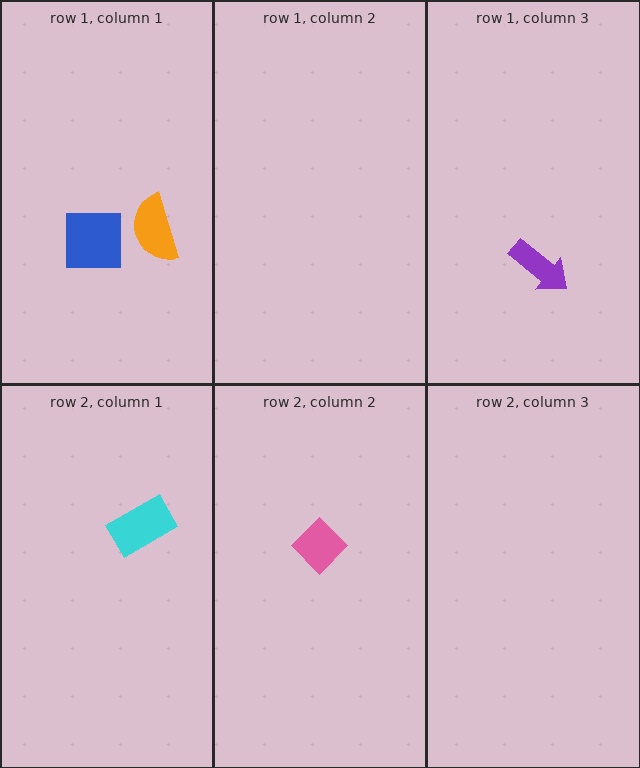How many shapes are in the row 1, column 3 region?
1.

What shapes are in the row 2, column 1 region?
The cyan rectangle.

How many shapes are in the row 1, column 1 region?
2.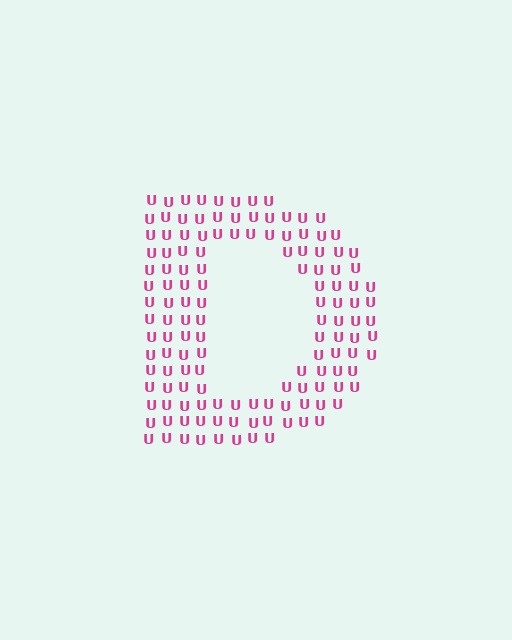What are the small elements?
The small elements are letter U's.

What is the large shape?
The large shape is the letter D.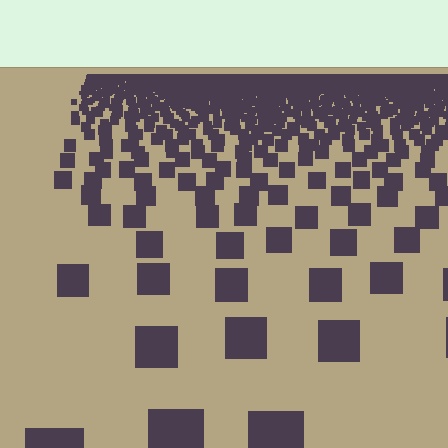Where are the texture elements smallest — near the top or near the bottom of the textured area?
Near the top.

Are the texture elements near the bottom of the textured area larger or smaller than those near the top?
Larger. Near the bottom, elements are closer to the viewer and appear at a bigger on-screen size.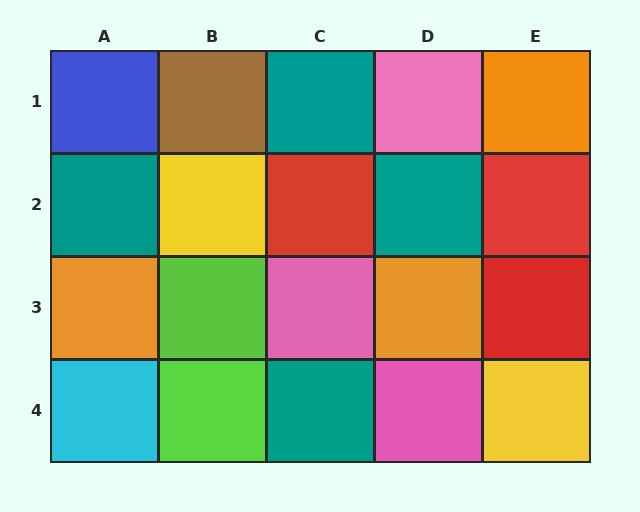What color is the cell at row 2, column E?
Red.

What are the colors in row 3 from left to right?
Orange, lime, pink, orange, red.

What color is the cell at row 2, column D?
Teal.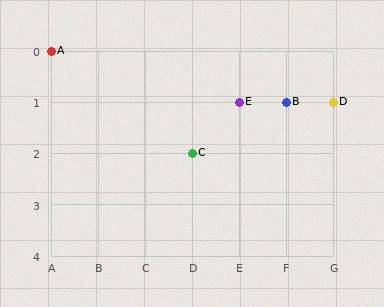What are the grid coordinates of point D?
Point D is at grid coordinates (G, 1).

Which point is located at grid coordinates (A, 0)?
Point A is at (A, 0).